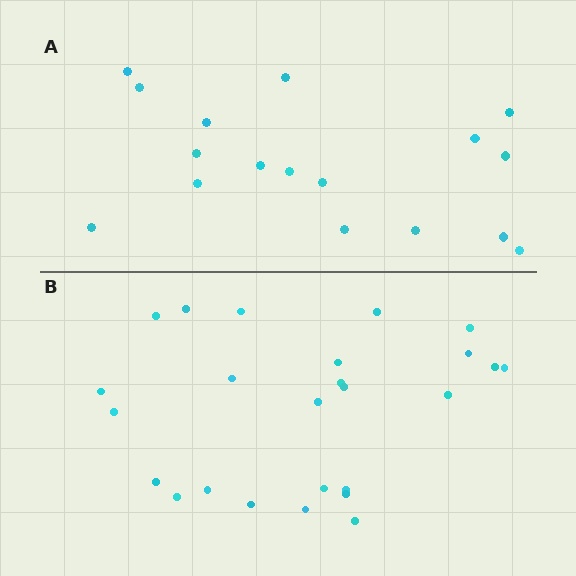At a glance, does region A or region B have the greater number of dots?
Region B (the bottom region) has more dots.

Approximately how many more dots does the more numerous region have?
Region B has roughly 8 or so more dots than region A.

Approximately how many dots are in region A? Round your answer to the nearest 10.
About 20 dots. (The exact count is 17, which rounds to 20.)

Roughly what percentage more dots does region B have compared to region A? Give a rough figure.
About 45% more.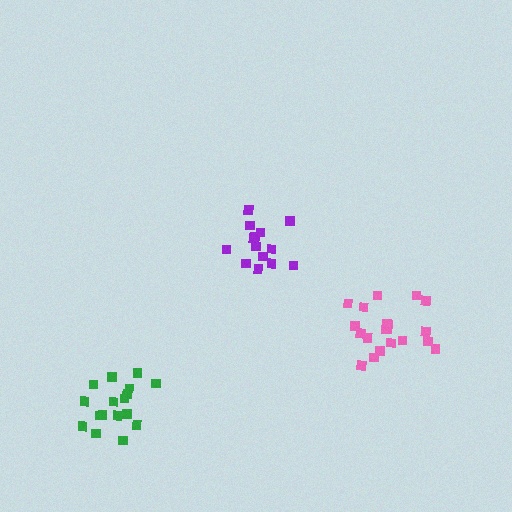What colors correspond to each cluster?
The clusters are colored: green, purple, pink.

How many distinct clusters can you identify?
There are 3 distinct clusters.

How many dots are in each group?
Group 1: 17 dots, Group 2: 14 dots, Group 3: 20 dots (51 total).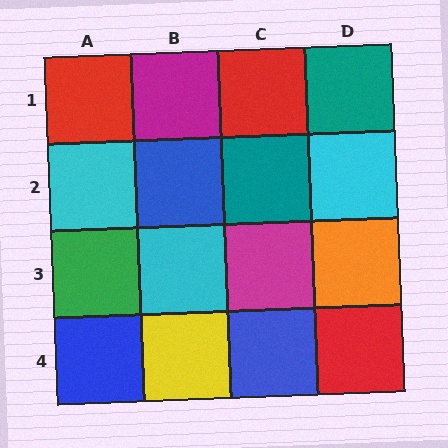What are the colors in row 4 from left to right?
Blue, yellow, blue, red.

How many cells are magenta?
2 cells are magenta.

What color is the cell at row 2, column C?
Teal.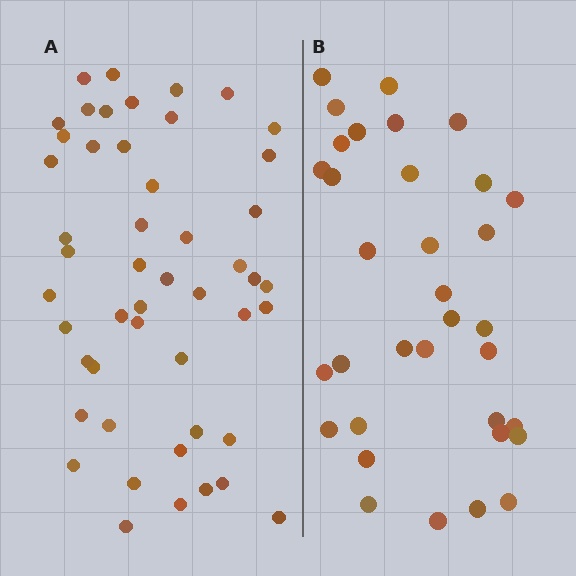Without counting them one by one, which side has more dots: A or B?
Region A (the left region) has more dots.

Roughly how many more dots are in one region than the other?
Region A has approximately 15 more dots than region B.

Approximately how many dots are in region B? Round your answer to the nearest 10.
About 30 dots. (The exact count is 34, which rounds to 30.)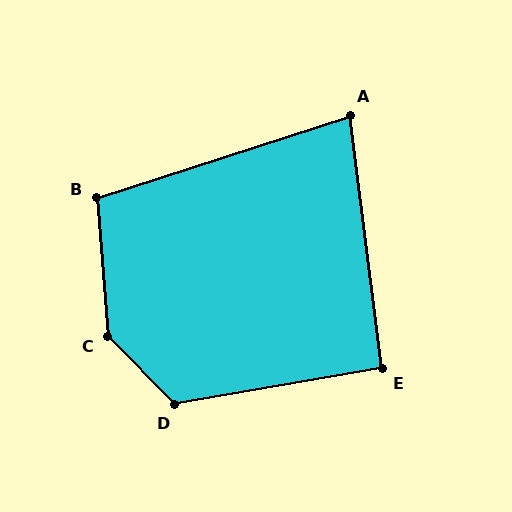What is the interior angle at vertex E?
Approximately 93 degrees (approximately right).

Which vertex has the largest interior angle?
C, at approximately 139 degrees.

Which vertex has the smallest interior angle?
A, at approximately 79 degrees.